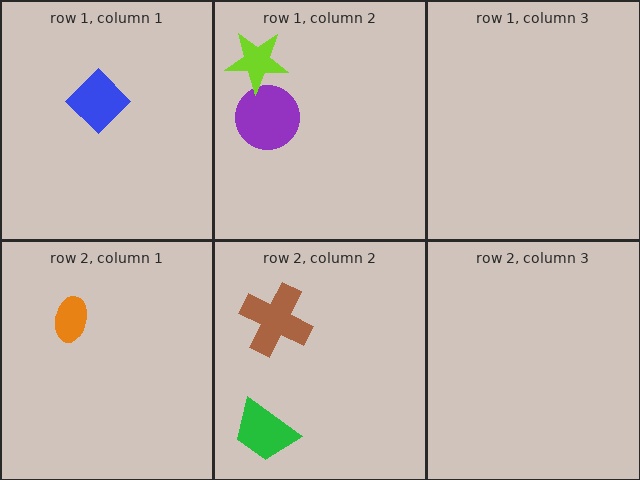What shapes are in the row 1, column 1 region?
The blue diamond.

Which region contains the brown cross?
The row 2, column 2 region.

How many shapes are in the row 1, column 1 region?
1.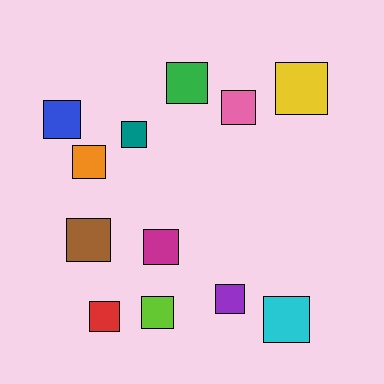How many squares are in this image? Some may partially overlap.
There are 12 squares.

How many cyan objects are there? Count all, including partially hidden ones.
There is 1 cyan object.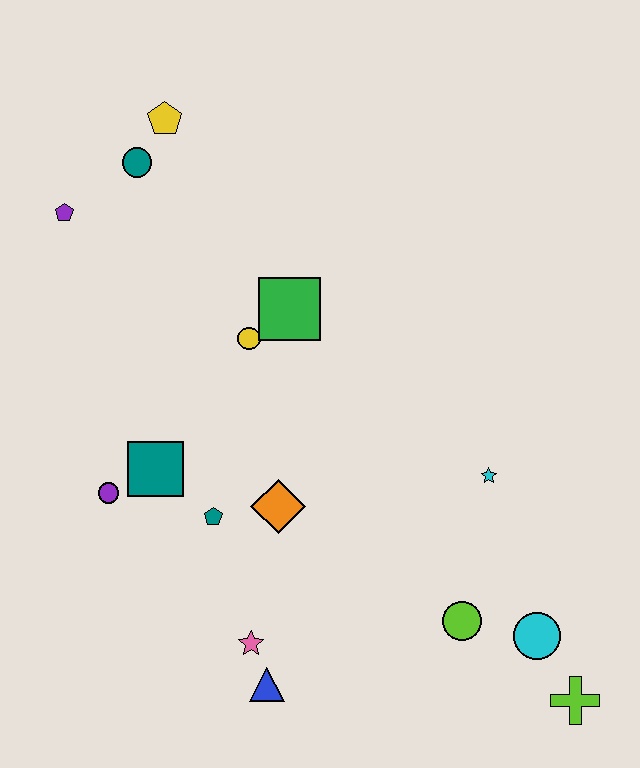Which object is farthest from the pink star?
The yellow pentagon is farthest from the pink star.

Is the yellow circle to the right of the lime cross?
No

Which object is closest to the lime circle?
The cyan circle is closest to the lime circle.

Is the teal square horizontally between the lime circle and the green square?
No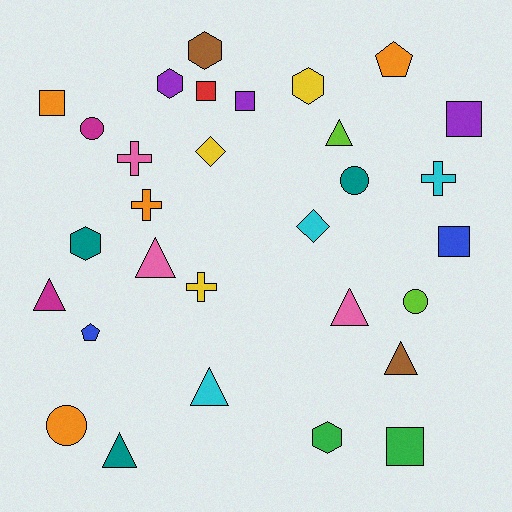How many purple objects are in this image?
There are 3 purple objects.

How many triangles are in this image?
There are 7 triangles.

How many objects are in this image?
There are 30 objects.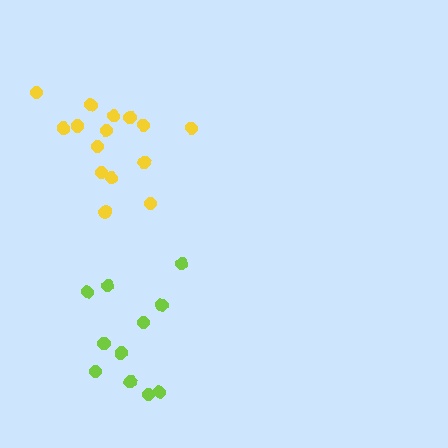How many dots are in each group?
Group 1: 11 dots, Group 2: 15 dots (26 total).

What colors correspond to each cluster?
The clusters are colored: lime, yellow.